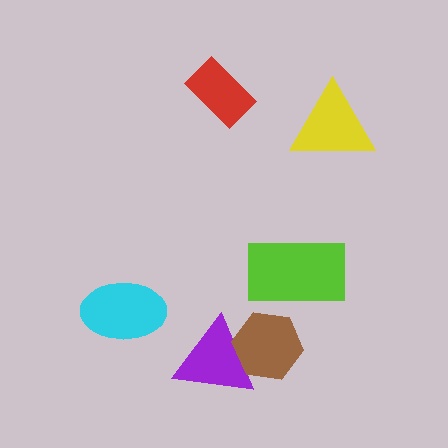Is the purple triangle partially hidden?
Yes, it is partially covered by another shape.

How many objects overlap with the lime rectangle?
0 objects overlap with the lime rectangle.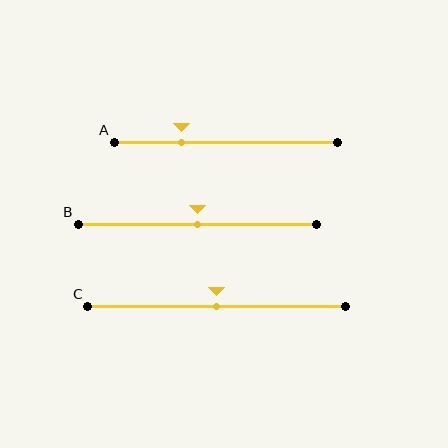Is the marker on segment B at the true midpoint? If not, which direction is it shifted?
Yes, the marker on segment B is at the true midpoint.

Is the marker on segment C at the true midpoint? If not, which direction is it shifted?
Yes, the marker on segment C is at the true midpoint.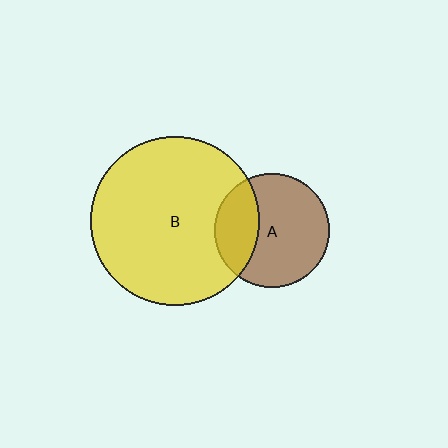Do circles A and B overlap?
Yes.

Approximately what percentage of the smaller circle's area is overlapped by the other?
Approximately 30%.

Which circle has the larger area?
Circle B (yellow).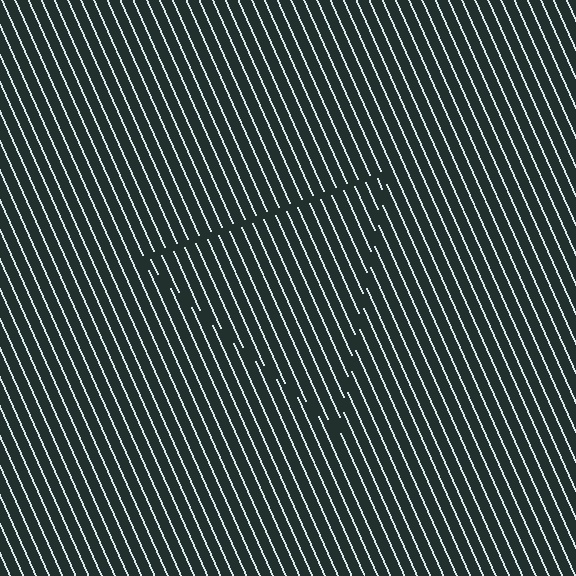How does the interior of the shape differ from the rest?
The interior of the shape contains the same grating, shifted by half a period — the contour is defined by the phase discontinuity where line-ends from the inner and outer gratings abut.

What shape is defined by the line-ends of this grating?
An illusory triangle. The interior of the shape contains the same grating, shifted by half a period — the contour is defined by the phase discontinuity where line-ends from the inner and outer gratings abut.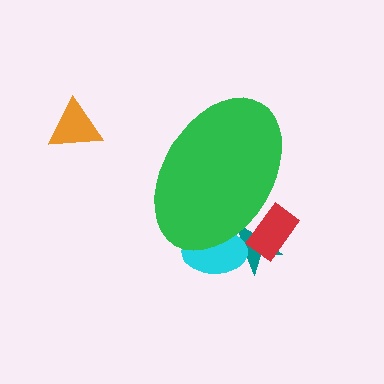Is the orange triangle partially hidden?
No, the orange triangle is fully visible.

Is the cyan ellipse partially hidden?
Yes, the cyan ellipse is partially hidden behind the green ellipse.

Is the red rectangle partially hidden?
Yes, the red rectangle is partially hidden behind the green ellipse.